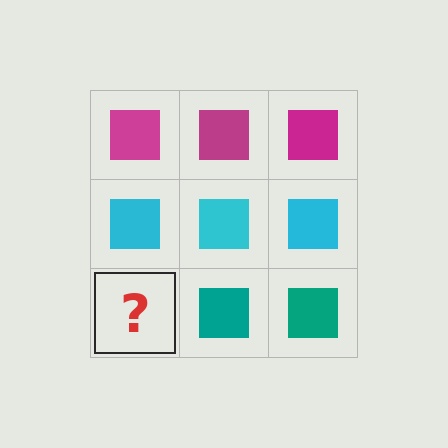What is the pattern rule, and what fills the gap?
The rule is that each row has a consistent color. The gap should be filled with a teal square.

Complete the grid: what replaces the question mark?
The question mark should be replaced with a teal square.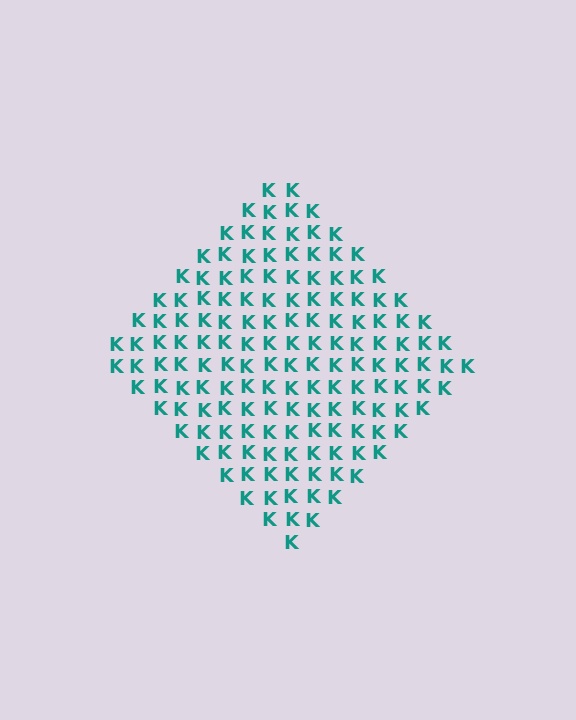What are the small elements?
The small elements are letter K's.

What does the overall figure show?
The overall figure shows a diamond.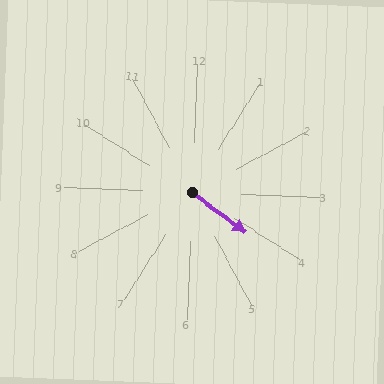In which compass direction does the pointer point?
Southeast.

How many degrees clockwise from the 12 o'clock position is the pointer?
Approximately 125 degrees.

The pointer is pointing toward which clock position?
Roughly 4 o'clock.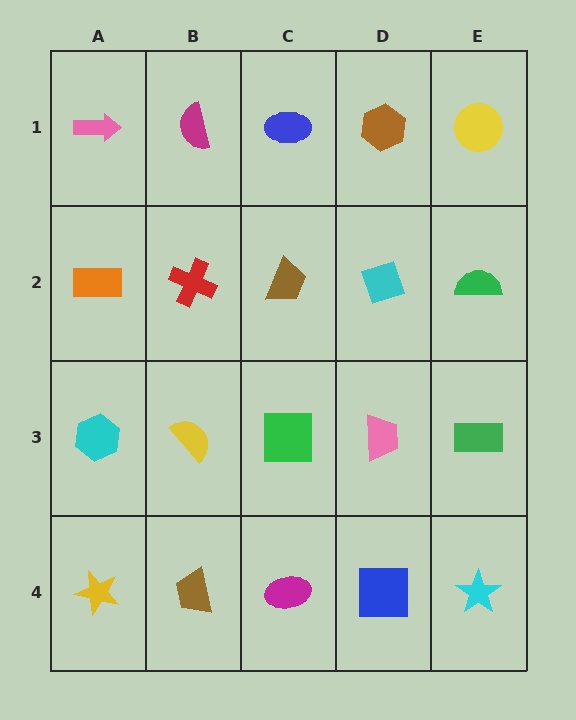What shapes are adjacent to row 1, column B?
A red cross (row 2, column B), a pink arrow (row 1, column A), a blue ellipse (row 1, column C).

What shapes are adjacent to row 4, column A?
A cyan hexagon (row 3, column A), a brown trapezoid (row 4, column B).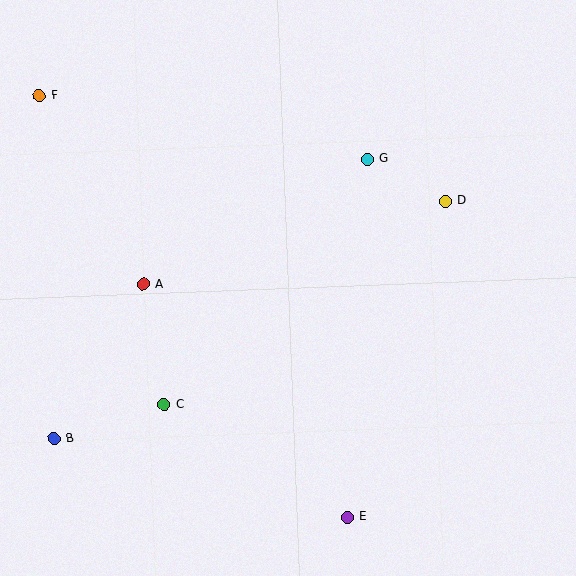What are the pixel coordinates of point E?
Point E is at (347, 517).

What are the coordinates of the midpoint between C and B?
The midpoint between C and B is at (109, 422).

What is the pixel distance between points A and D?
The distance between A and D is 313 pixels.